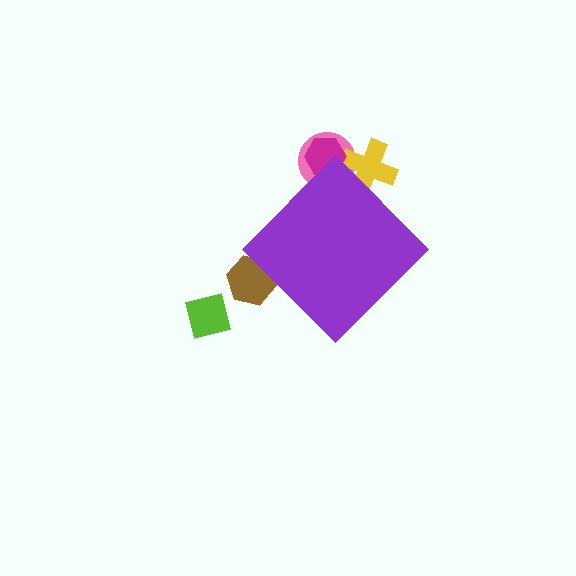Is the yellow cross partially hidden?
Yes, the yellow cross is partially hidden behind the purple diamond.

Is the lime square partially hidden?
No, the lime square is fully visible.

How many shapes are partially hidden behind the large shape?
4 shapes are partially hidden.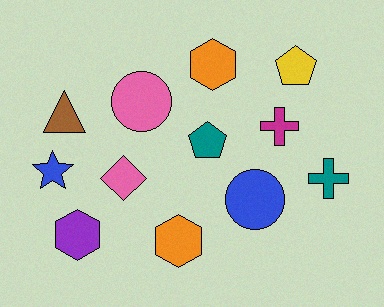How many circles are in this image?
There are 2 circles.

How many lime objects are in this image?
There are no lime objects.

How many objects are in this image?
There are 12 objects.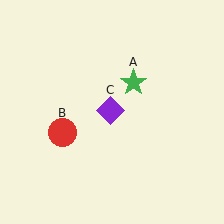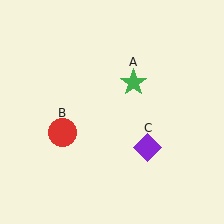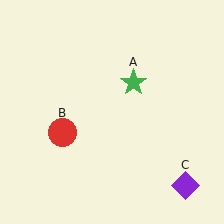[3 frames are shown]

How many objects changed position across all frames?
1 object changed position: purple diamond (object C).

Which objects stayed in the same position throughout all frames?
Green star (object A) and red circle (object B) remained stationary.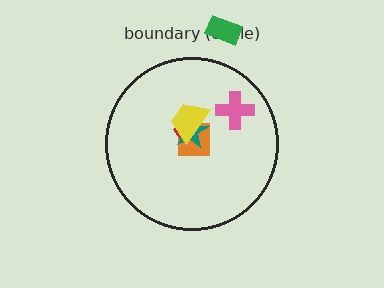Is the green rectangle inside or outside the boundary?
Outside.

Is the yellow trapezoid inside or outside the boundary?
Inside.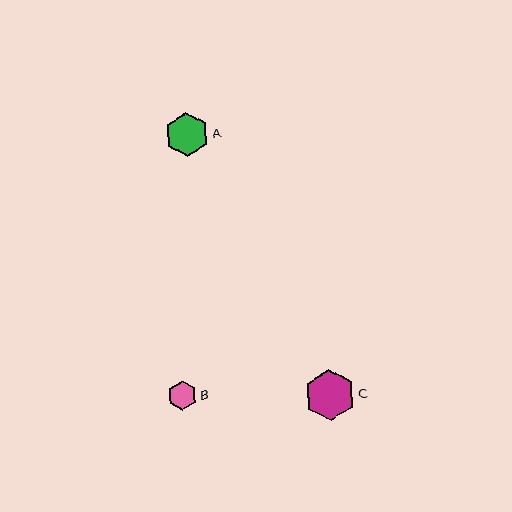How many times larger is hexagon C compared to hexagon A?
Hexagon C is approximately 1.1 times the size of hexagon A.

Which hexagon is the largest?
Hexagon C is the largest with a size of approximately 51 pixels.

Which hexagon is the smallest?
Hexagon B is the smallest with a size of approximately 29 pixels.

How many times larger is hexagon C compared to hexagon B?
Hexagon C is approximately 1.7 times the size of hexagon B.